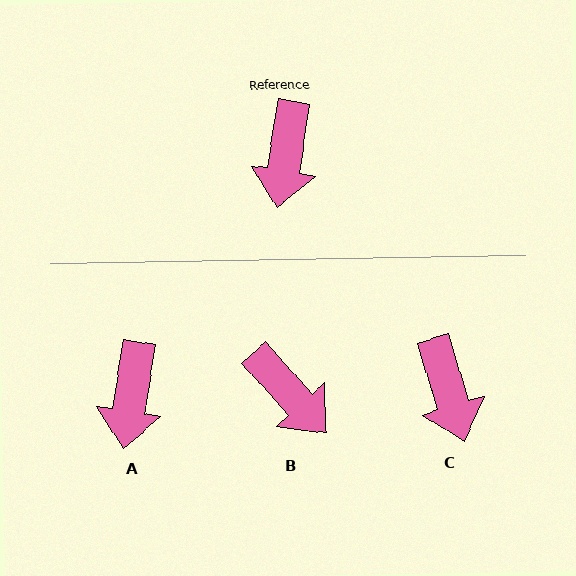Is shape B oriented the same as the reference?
No, it is off by about 51 degrees.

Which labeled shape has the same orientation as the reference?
A.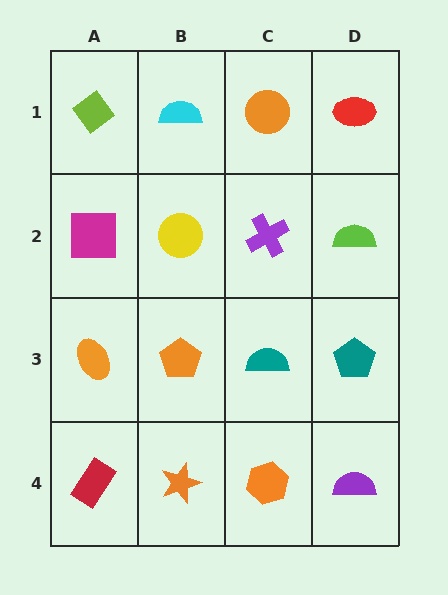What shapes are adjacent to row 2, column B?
A cyan semicircle (row 1, column B), an orange pentagon (row 3, column B), a magenta square (row 2, column A), a purple cross (row 2, column C).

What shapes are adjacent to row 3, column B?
A yellow circle (row 2, column B), an orange star (row 4, column B), an orange ellipse (row 3, column A), a teal semicircle (row 3, column C).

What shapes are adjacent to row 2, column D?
A red ellipse (row 1, column D), a teal pentagon (row 3, column D), a purple cross (row 2, column C).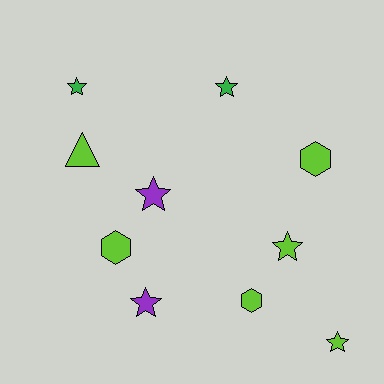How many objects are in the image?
There are 10 objects.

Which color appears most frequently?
Lime, with 6 objects.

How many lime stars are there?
There are 2 lime stars.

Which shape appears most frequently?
Star, with 6 objects.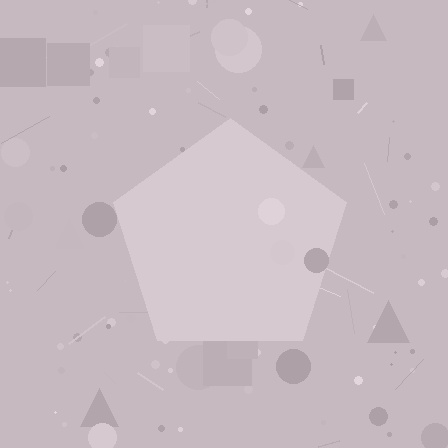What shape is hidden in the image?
A pentagon is hidden in the image.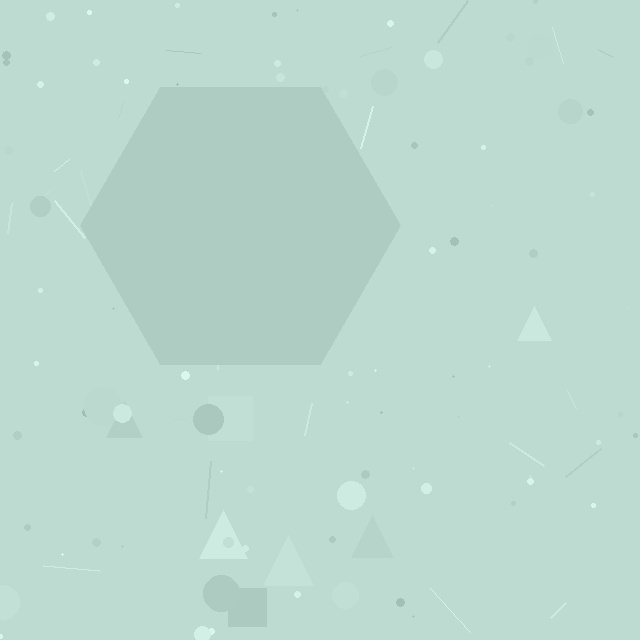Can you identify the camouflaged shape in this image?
The camouflaged shape is a hexagon.